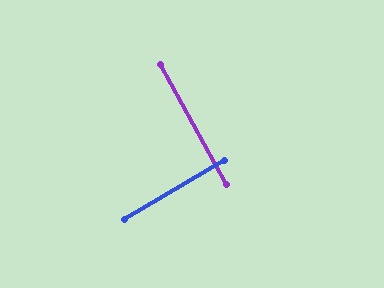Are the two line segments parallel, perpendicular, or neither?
Perpendicular — they meet at approximately 88°.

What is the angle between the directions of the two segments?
Approximately 88 degrees.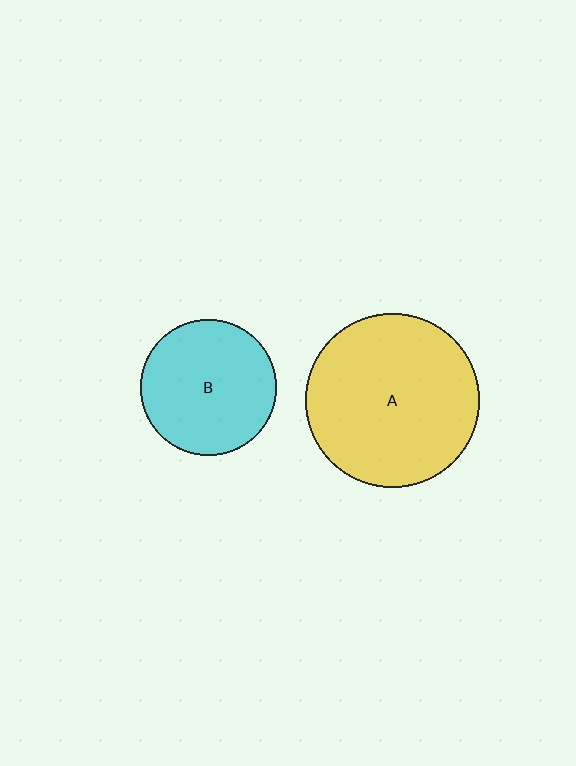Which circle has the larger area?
Circle A (yellow).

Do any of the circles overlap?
No, none of the circles overlap.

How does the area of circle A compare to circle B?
Approximately 1.7 times.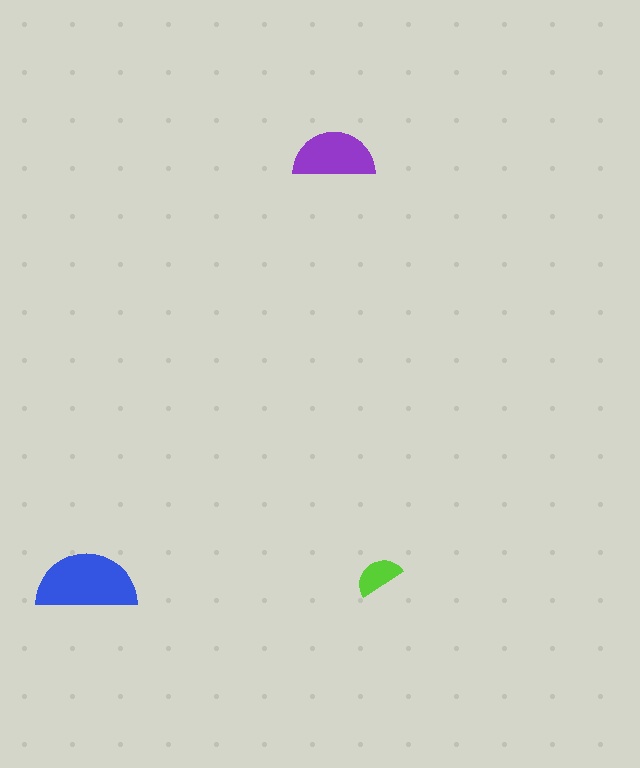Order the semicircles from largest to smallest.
the blue one, the purple one, the lime one.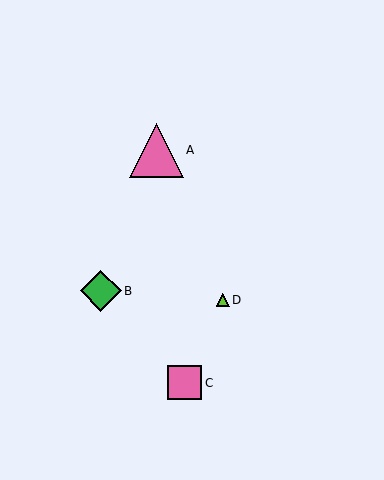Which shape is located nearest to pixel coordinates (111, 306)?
The green diamond (labeled B) at (101, 291) is nearest to that location.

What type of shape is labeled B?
Shape B is a green diamond.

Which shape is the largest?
The pink triangle (labeled A) is the largest.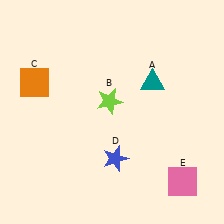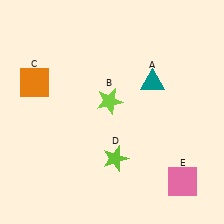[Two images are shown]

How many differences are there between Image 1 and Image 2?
There is 1 difference between the two images.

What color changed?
The star (D) changed from blue in Image 1 to lime in Image 2.